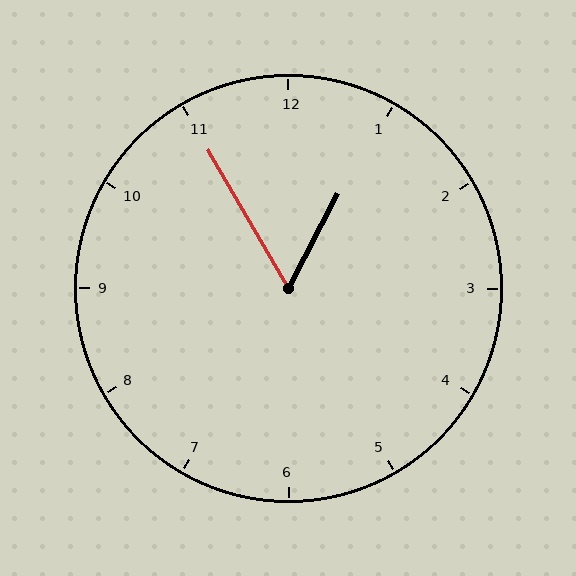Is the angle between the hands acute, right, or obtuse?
It is acute.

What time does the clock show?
12:55.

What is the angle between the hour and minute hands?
Approximately 58 degrees.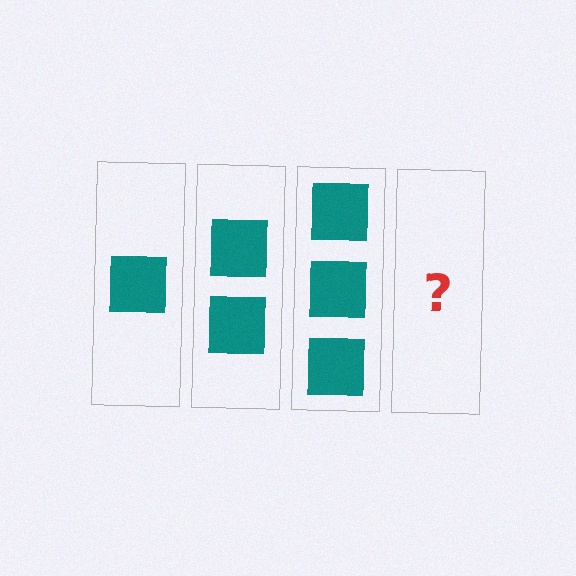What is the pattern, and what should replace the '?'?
The pattern is that each step adds one more square. The '?' should be 4 squares.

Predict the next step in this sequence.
The next step is 4 squares.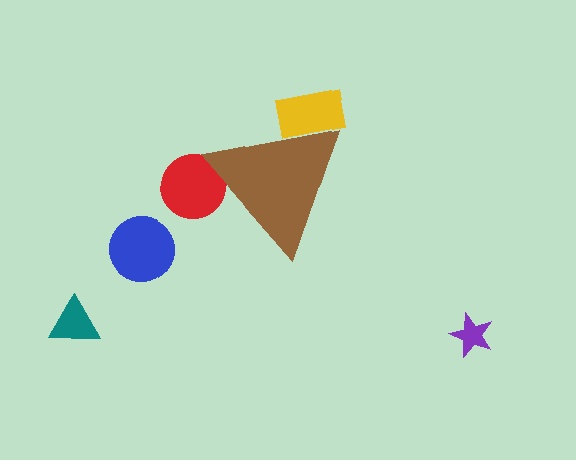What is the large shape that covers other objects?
A brown triangle.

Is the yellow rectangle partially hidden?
Yes, the yellow rectangle is partially hidden behind the brown triangle.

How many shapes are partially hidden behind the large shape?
2 shapes are partially hidden.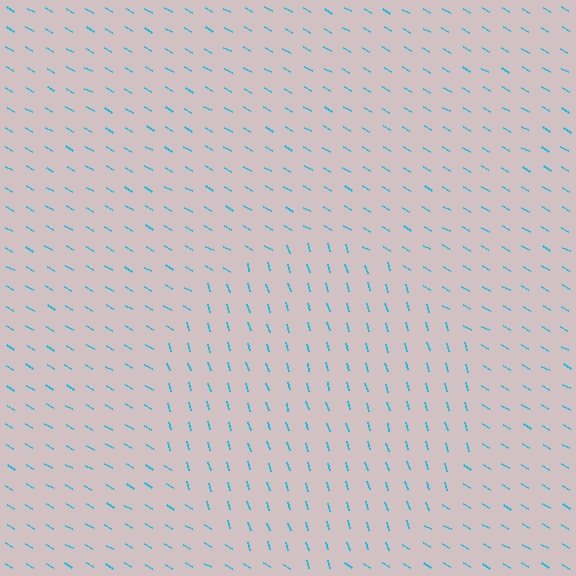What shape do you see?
I see a circle.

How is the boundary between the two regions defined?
The boundary is defined purely by a change in line orientation (approximately 45 degrees difference). All lines are the same color and thickness.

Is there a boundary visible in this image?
Yes, there is a texture boundary formed by a change in line orientation.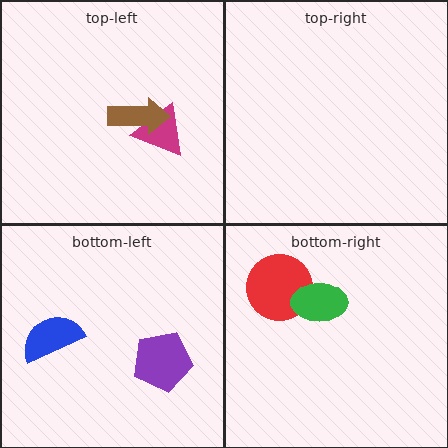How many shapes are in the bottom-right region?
2.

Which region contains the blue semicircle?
The bottom-left region.